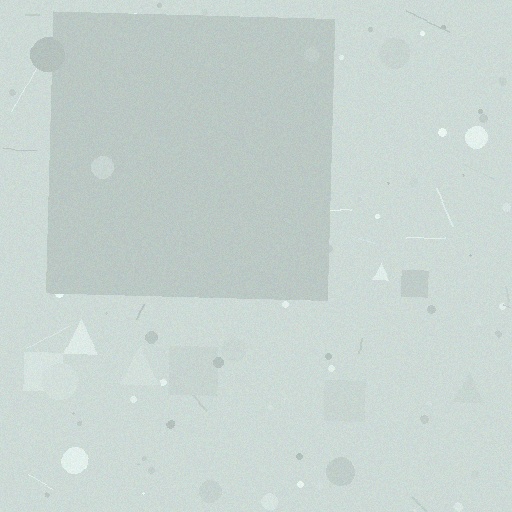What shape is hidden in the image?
A square is hidden in the image.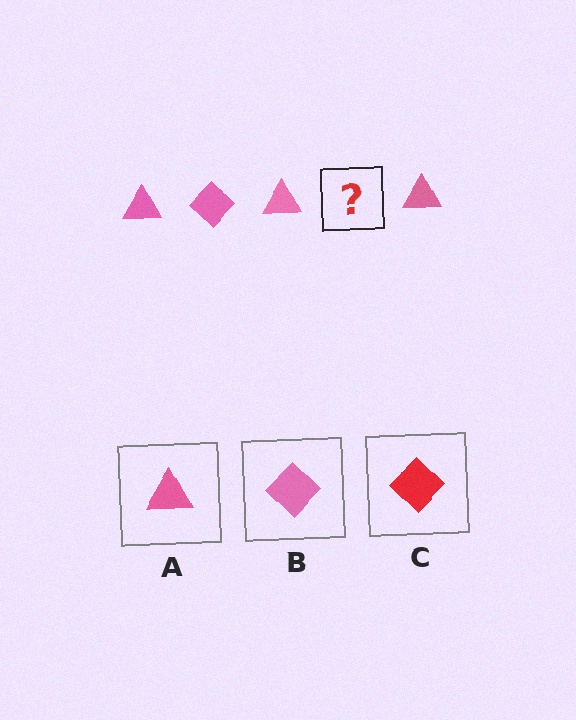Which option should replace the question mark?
Option B.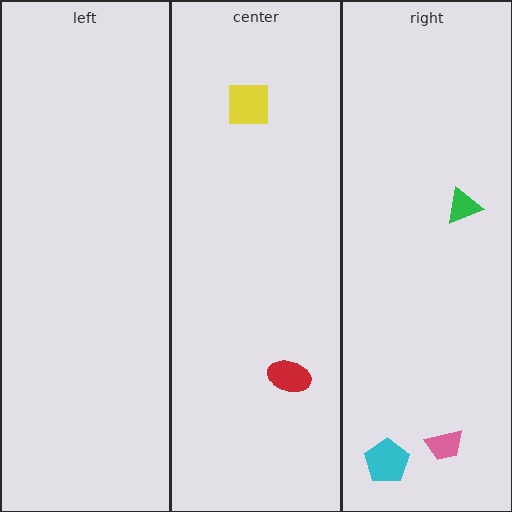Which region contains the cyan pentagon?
The right region.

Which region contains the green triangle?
The right region.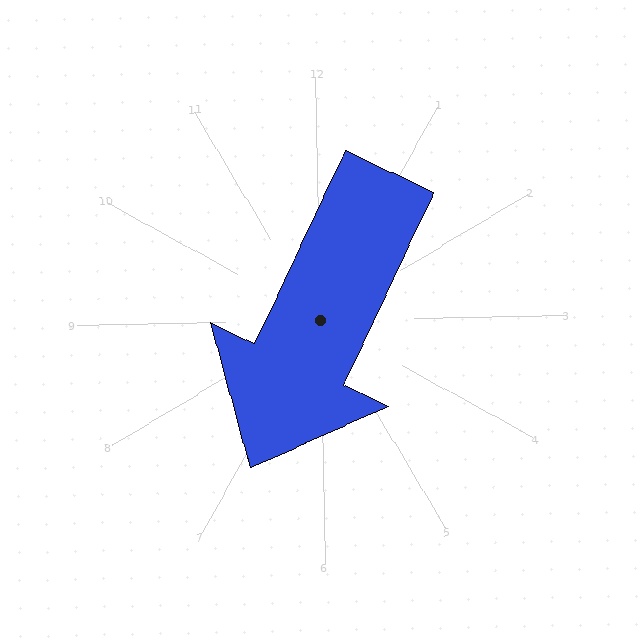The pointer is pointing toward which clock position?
Roughly 7 o'clock.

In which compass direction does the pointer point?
Southwest.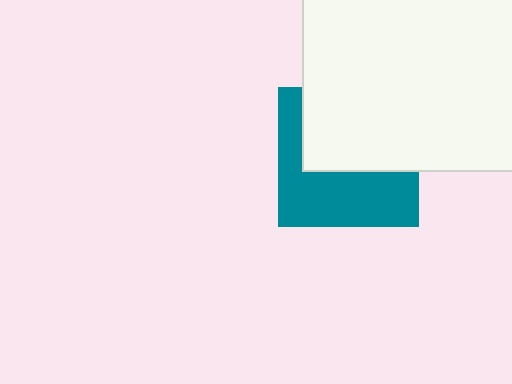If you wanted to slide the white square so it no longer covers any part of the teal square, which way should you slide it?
Slide it up — that is the most direct way to separate the two shapes.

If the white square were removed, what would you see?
You would see the complete teal square.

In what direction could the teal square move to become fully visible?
The teal square could move down. That would shift it out from behind the white square entirely.